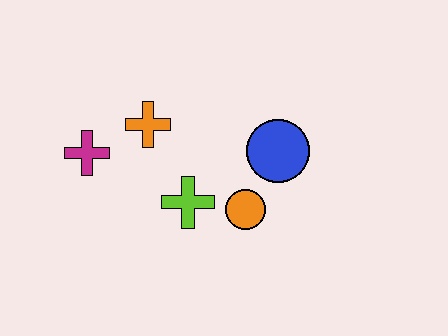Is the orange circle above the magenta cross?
No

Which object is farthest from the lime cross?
The magenta cross is farthest from the lime cross.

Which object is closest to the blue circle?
The orange circle is closest to the blue circle.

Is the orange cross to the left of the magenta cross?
No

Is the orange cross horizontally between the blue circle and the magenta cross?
Yes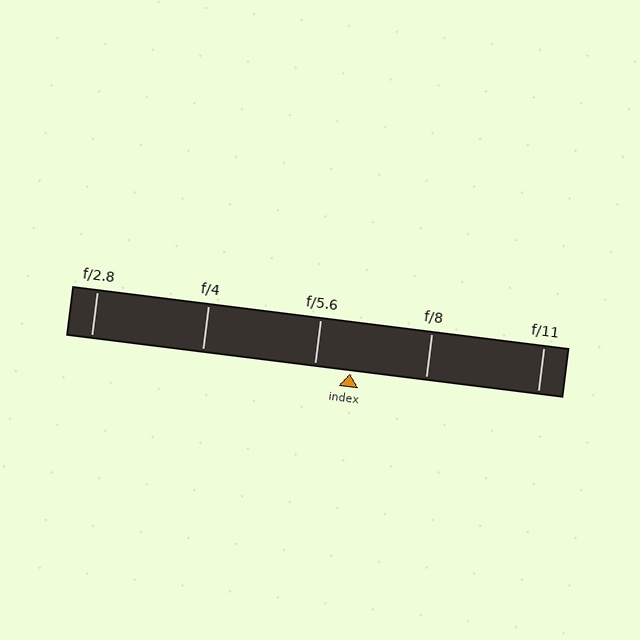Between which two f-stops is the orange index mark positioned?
The index mark is between f/5.6 and f/8.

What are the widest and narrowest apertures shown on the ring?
The widest aperture shown is f/2.8 and the narrowest is f/11.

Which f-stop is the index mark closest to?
The index mark is closest to f/5.6.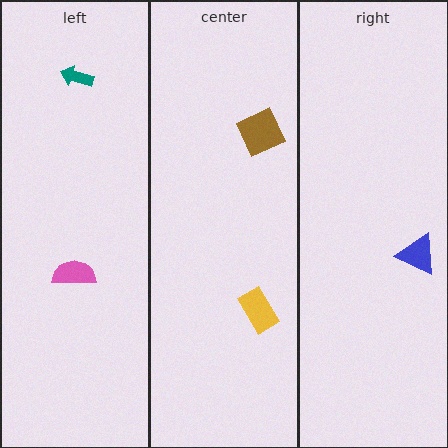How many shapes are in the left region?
2.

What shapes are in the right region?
The blue triangle.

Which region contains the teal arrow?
The left region.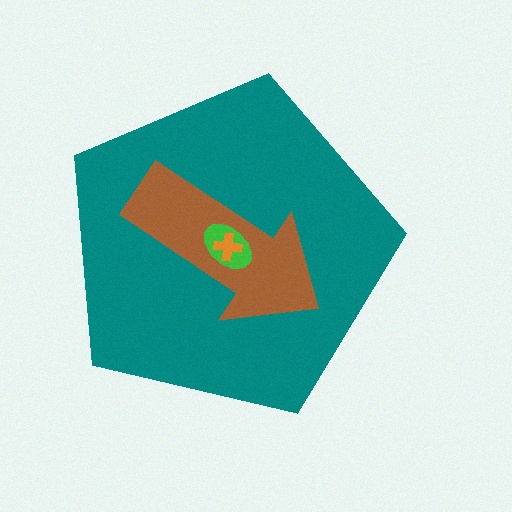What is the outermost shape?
The teal pentagon.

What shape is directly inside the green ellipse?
The orange cross.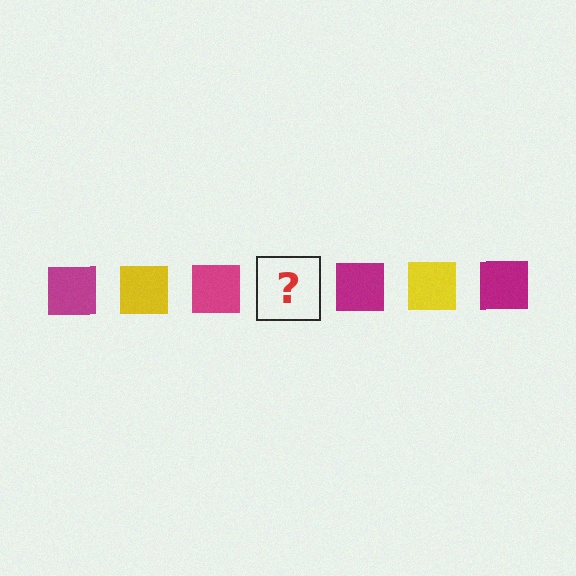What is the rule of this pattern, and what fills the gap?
The rule is that the pattern cycles through magenta, yellow squares. The gap should be filled with a yellow square.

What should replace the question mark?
The question mark should be replaced with a yellow square.